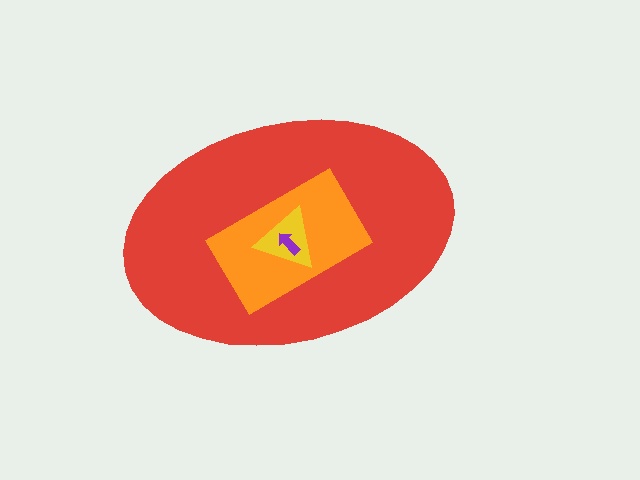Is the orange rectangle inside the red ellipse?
Yes.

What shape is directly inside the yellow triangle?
The purple arrow.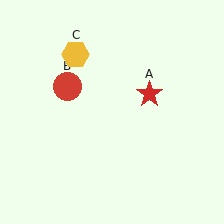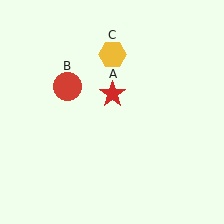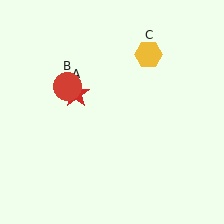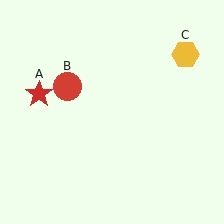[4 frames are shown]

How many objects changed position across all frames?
2 objects changed position: red star (object A), yellow hexagon (object C).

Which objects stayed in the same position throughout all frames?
Red circle (object B) remained stationary.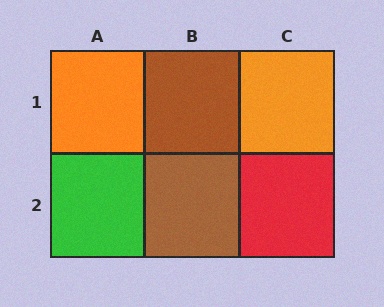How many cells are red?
1 cell is red.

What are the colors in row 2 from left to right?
Green, brown, red.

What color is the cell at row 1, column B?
Brown.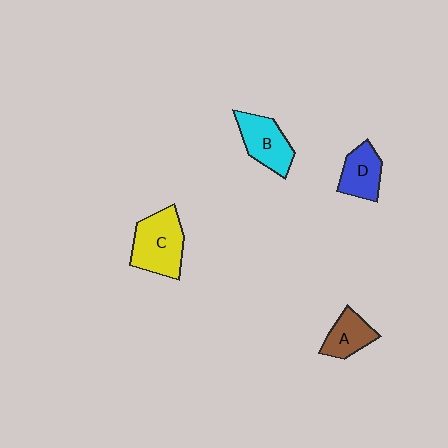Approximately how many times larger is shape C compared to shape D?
Approximately 1.5 times.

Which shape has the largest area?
Shape C (yellow).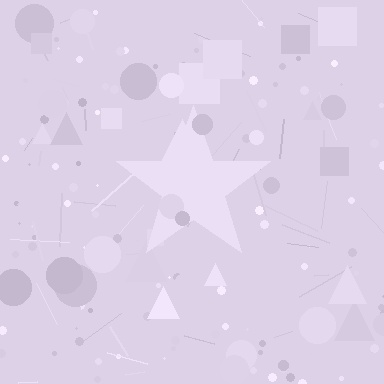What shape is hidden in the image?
A star is hidden in the image.